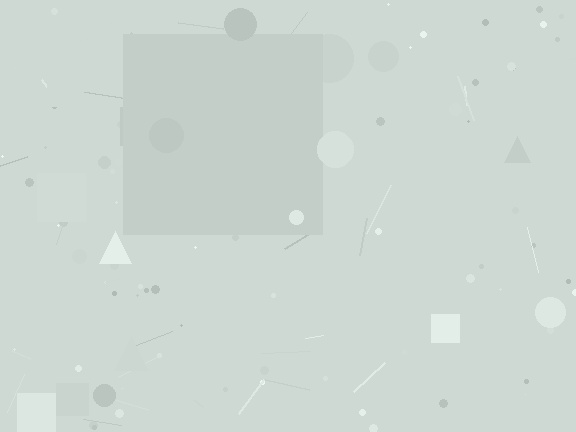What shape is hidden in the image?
A square is hidden in the image.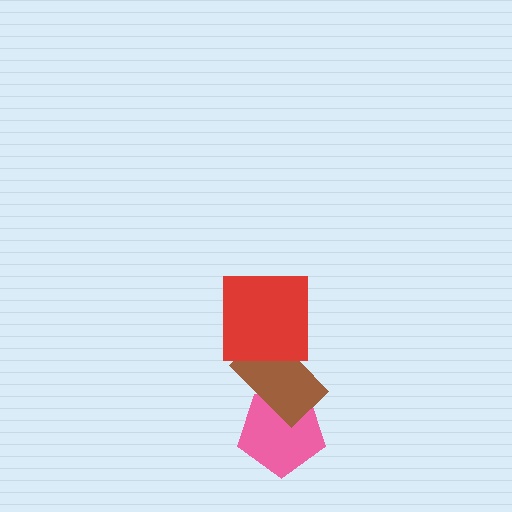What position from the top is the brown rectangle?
The brown rectangle is 2nd from the top.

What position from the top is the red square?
The red square is 1st from the top.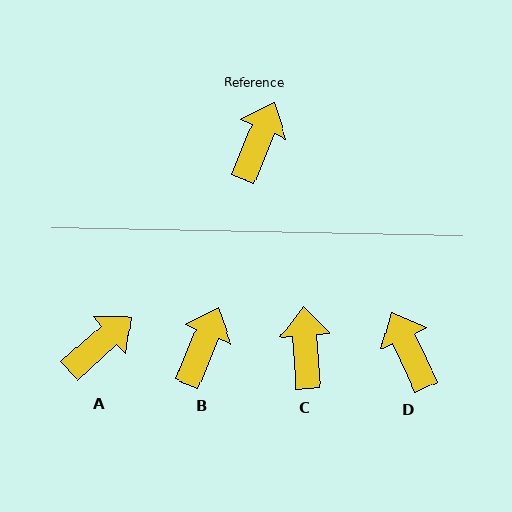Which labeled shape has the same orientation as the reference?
B.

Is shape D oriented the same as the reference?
No, it is off by about 47 degrees.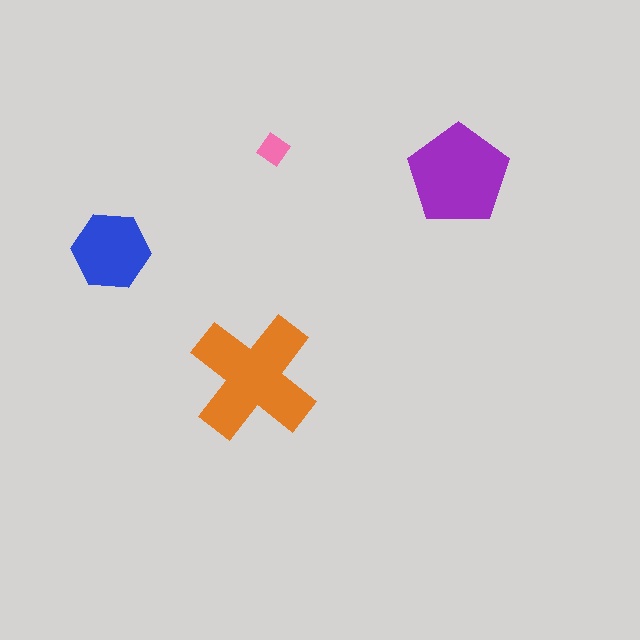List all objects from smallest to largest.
The pink diamond, the blue hexagon, the purple pentagon, the orange cross.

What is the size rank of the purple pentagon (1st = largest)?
2nd.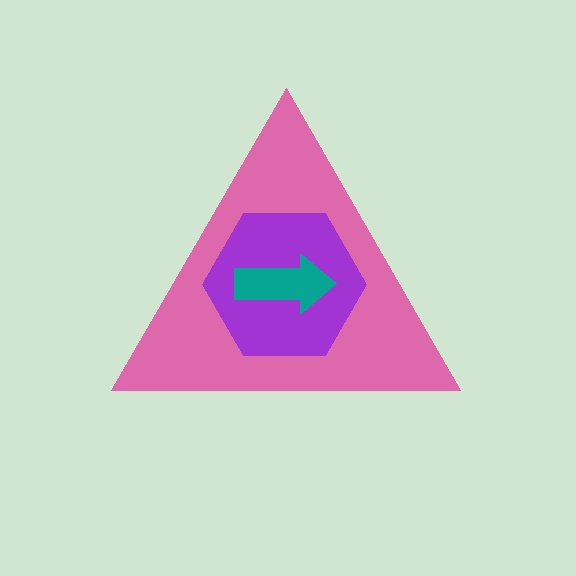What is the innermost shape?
The teal arrow.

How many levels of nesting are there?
3.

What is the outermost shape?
The pink triangle.